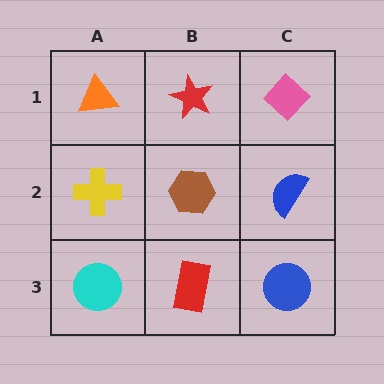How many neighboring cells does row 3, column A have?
2.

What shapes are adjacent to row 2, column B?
A red star (row 1, column B), a red rectangle (row 3, column B), a yellow cross (row 2, column A), a blue semicircle (row 2, column C).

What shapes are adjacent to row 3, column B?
A brown hexagon (row 2, column B), a cyan circle (row 3, column A), a blue circle (row 3, column C).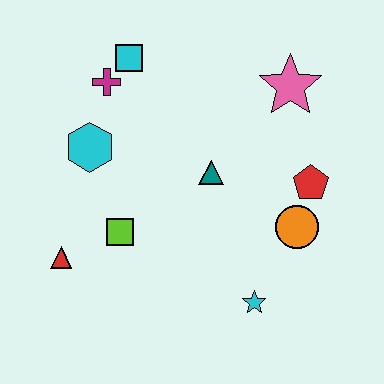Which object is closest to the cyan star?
The orange circle is closest to the cyan star.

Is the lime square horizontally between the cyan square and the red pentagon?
No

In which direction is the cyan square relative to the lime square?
The cyan square is above the lime square.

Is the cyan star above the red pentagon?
No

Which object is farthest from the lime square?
The pink star is farthest from the lime square.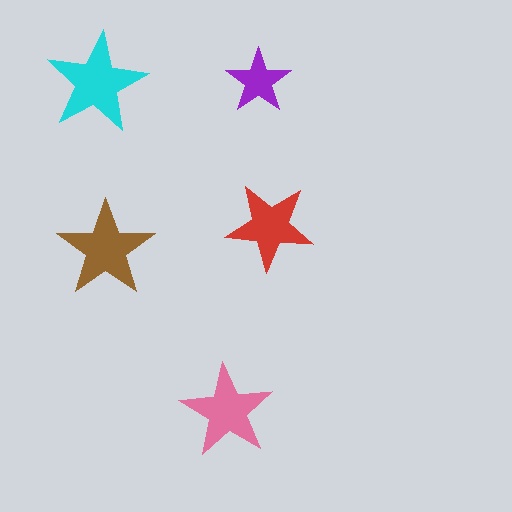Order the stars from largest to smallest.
the cyan one, the brown one, the pink one, the red one, the purple one.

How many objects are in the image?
There are 5 objects in the image.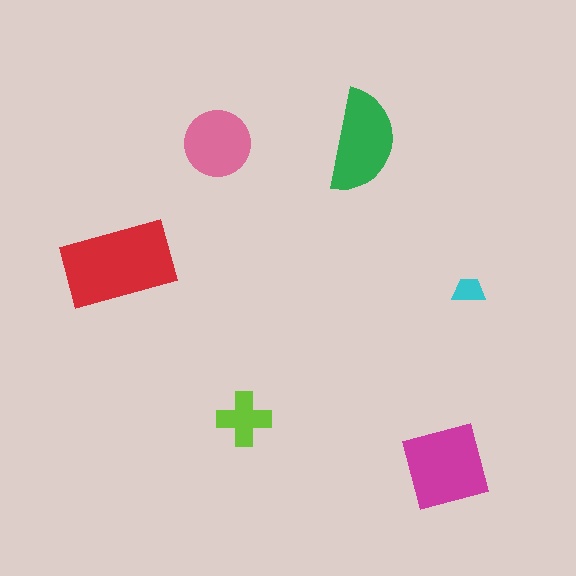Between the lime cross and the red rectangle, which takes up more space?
The red rectangle.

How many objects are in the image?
There are 6 objects in the image.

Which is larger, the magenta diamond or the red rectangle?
The red rectangle.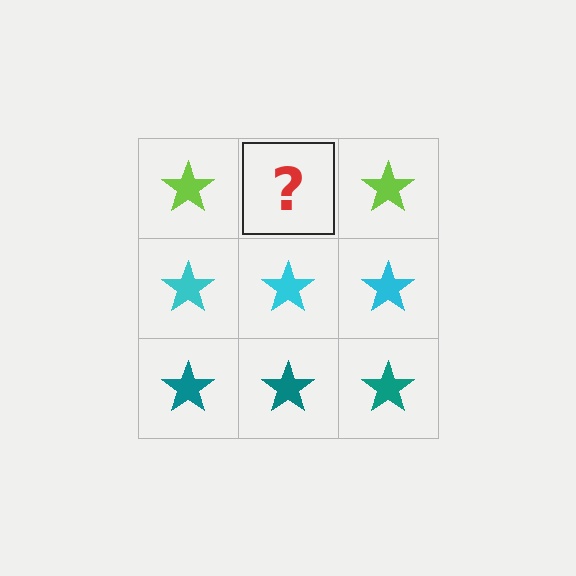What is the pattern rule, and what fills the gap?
The rule is that each row has a consistent color. The gap should be filled with a lime star.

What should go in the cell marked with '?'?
The missing cell should contain a lime star.